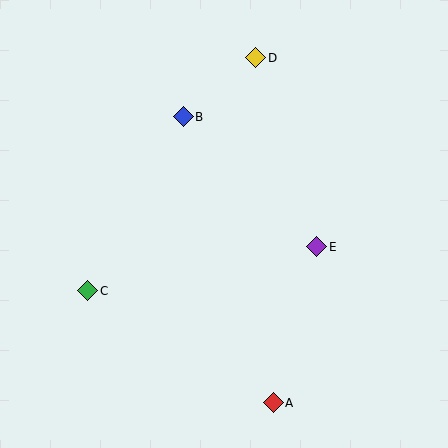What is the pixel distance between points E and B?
The distance between E and B is 186 pixels.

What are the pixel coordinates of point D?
Point D is at (256, 58).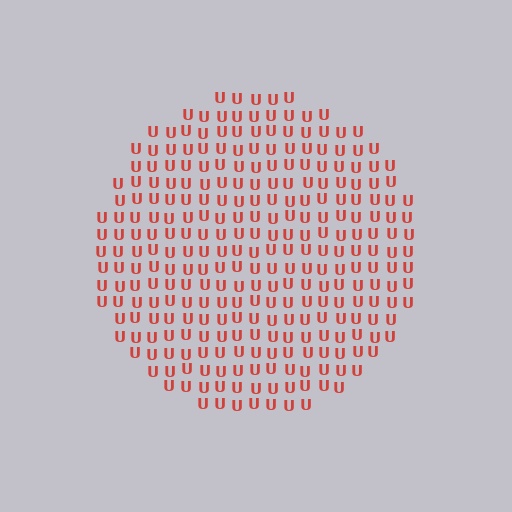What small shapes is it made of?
It is made of small letter U's.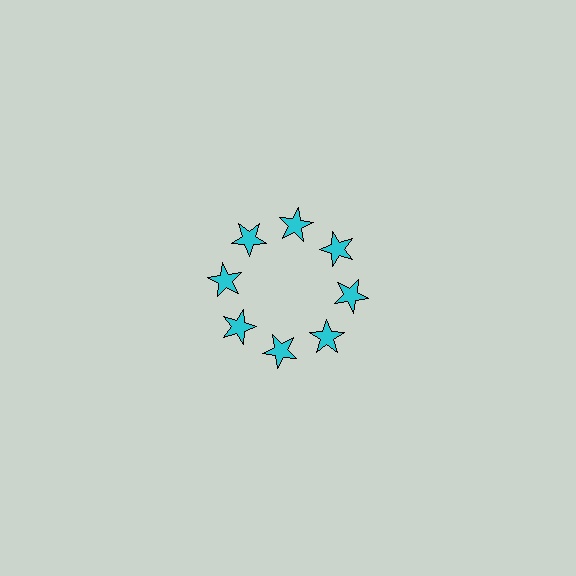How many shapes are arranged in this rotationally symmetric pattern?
There are 8 shapes, arranged in 8 groups of 1.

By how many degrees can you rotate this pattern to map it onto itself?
The pattern maps onto itself every 45 degrees of rotation.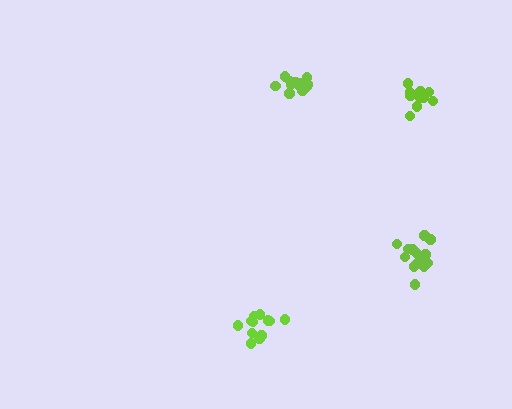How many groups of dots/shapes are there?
There are 4 groups.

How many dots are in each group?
Group 1: 12 dots, Group 2: 13 dots, Group 3: 11 dots, Group 4: 16 dots (52 total).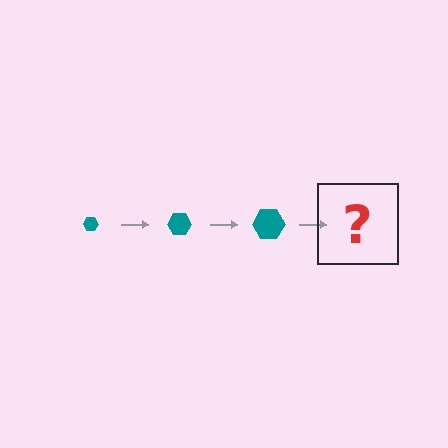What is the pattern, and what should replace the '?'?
The pattern is that the hexagon gets progressively larger each step. The '?' should be a teal hexagon, larger than the previous one.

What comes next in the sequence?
The next element should be a teal hexagon, larger than the previous one.